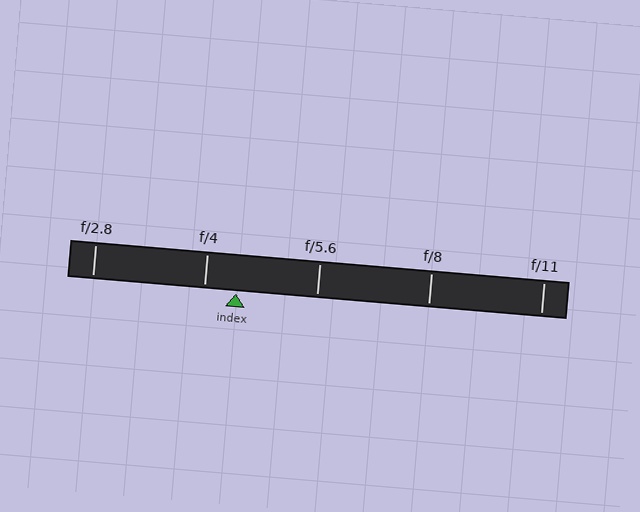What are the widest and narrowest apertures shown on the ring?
The widest aperture shown is f/2.8 and the narrowest is f/11.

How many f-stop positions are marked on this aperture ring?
There are 5 f-stop positions marked.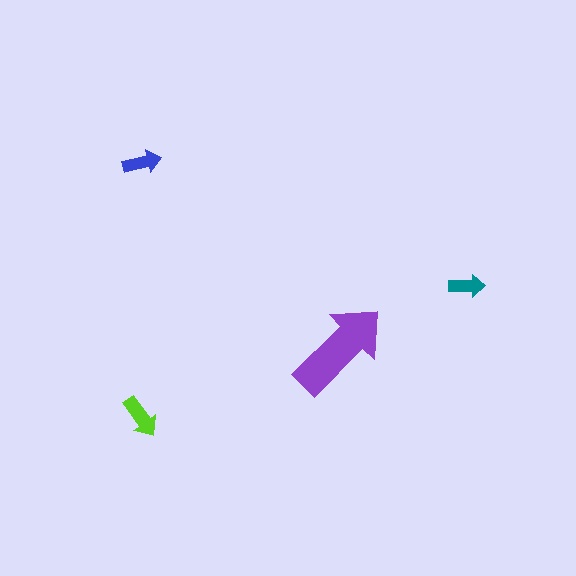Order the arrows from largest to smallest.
the purple one, the lime one, the blue one, the teal one.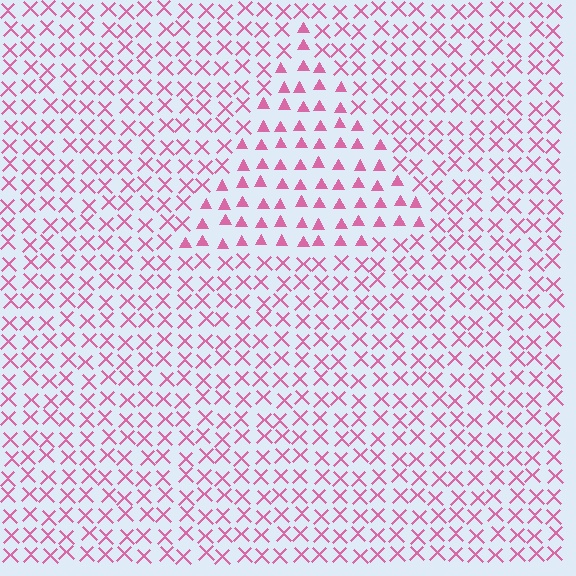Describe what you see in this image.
The image is filled with small pink elements arranged in a uniform grid. A triangle-shaped region contains triangles, while the surrounding area contains X marks. The boundary is defined purely by the change in element shape.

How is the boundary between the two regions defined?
The boundary is defined by a change in element shape: triangles inside vs. X marks outside. All elements share the same color and spacing.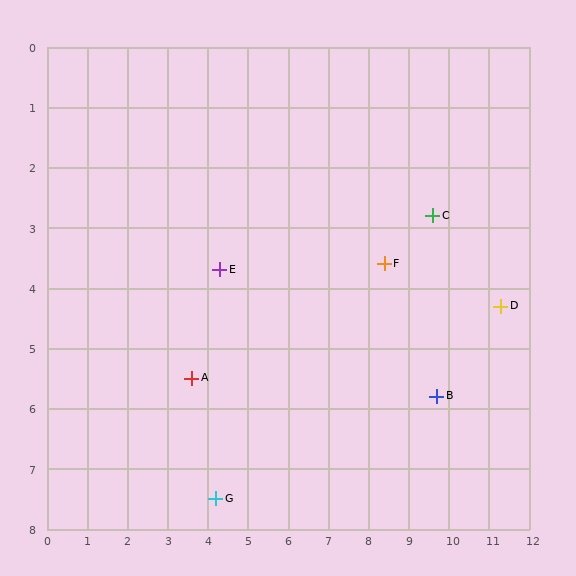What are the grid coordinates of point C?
Point C is at approximately (9.6, 2.8).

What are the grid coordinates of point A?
Point A is at approximately (3.6, 5.5).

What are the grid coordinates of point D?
Point D is at approximately (11.3, 4.3).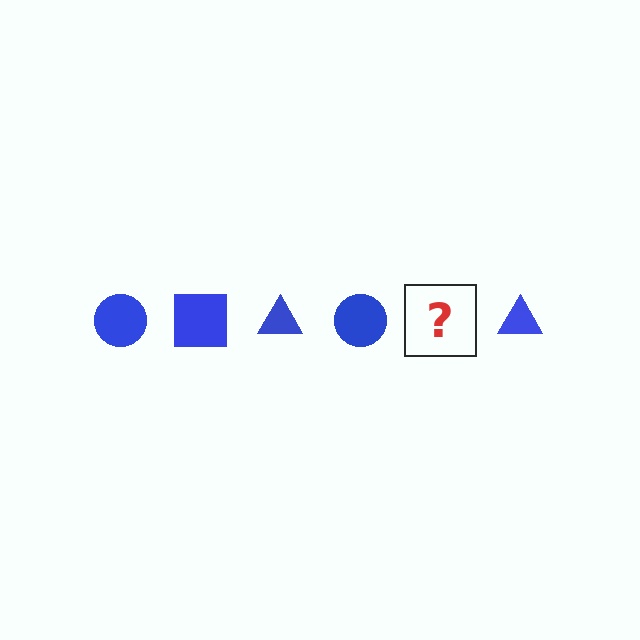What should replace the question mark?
The question mark should be replaced with a blue square.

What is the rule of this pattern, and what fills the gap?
The rule is that the pattern cycles through circle, square, triangle shapes in blue. The gap should be filled with a blue square.